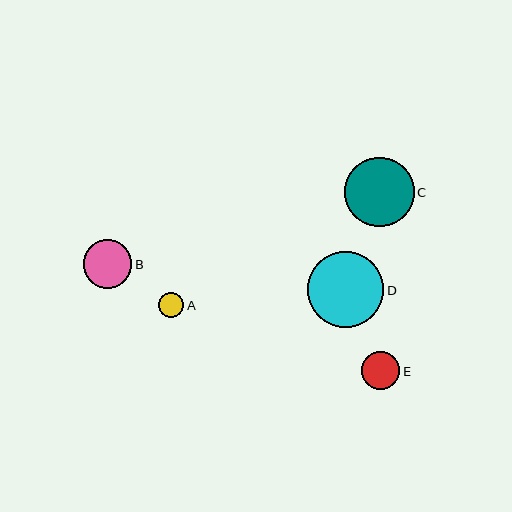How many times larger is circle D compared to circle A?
Circle D is approximately 3.0 times the size of circle A.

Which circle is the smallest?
Circle A is the smallest with a size of approximately 25 pixels.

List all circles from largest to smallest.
From largest to smallest: D, C, B, E, A.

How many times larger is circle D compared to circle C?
Circle D is approximately 1.1 times the size of circle C.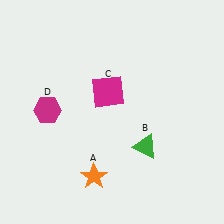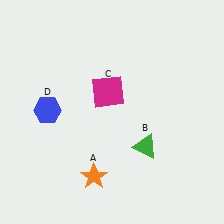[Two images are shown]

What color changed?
The hexagon (D) changed from magenta in Image 1 to blue in Image 2.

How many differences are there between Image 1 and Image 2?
There is 1 difference between the two images.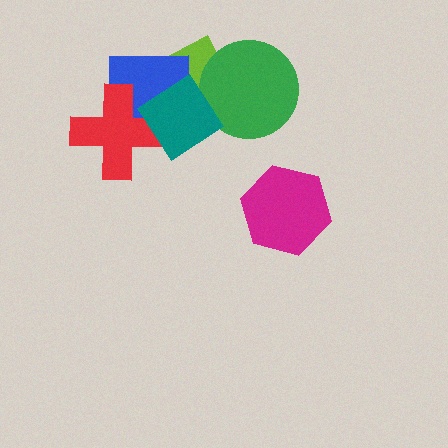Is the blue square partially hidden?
Yes, it is partially covered by another shape.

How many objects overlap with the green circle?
1 object overlaps with the green circle.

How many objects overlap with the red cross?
2 objects overlap with the red cross.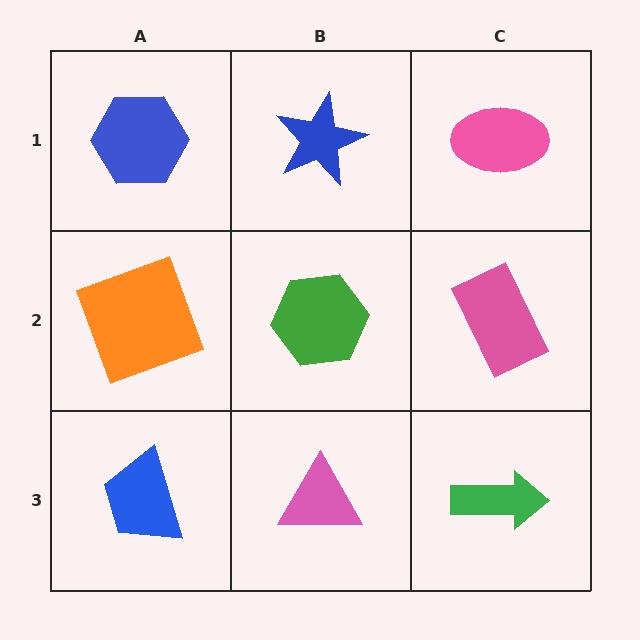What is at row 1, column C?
A pink ellipse.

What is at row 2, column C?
A pink rectangle.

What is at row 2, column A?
An orange square.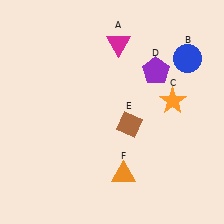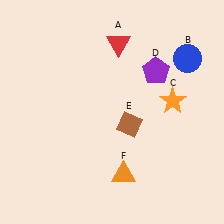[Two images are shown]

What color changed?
The triangle (A) changed from magenta in Image 1 to red in Image 2.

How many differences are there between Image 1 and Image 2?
There is 1 difference between the two images.